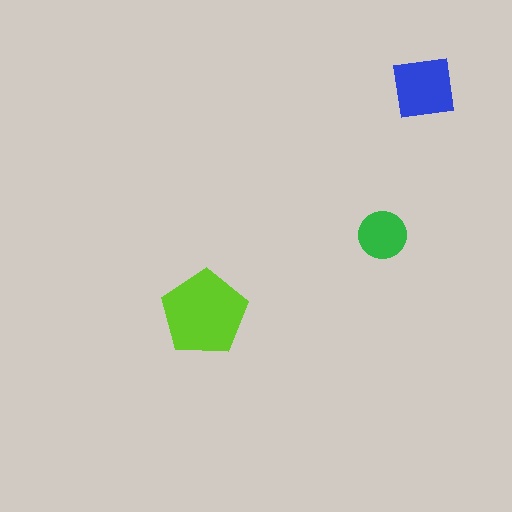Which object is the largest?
The lime pentagon.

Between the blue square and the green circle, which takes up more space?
The blue square.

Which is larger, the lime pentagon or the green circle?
The lime pentagon.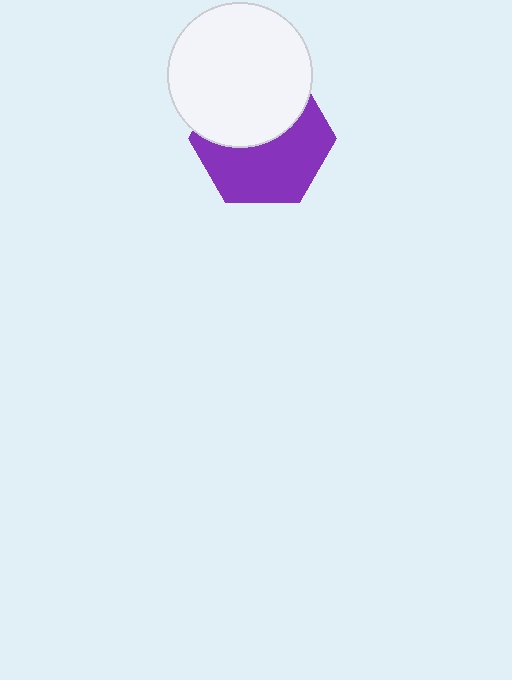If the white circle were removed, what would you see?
You would see the complete purple hexagon.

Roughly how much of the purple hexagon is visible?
About half of it is visible (roughly 55%).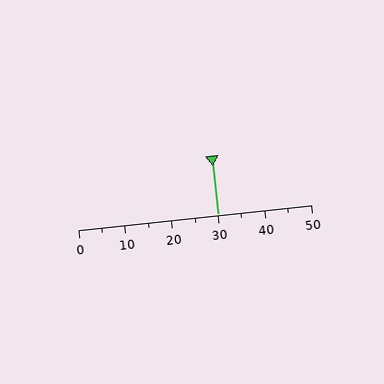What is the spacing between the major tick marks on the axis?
The major ticks are spaced 10 apart.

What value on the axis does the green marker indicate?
The marker indicates approximately 30.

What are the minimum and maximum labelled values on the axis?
The axis runs from 0 to 50.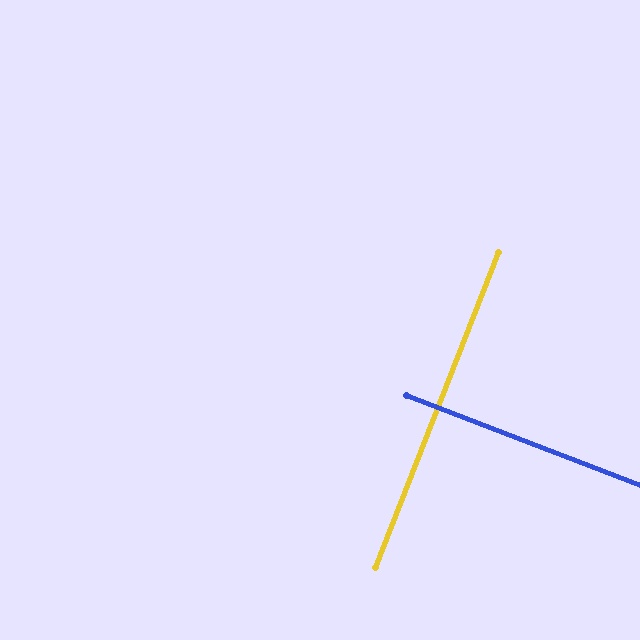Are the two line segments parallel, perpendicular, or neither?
Perpendicular — they meet at approximately 90°.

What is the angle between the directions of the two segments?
Approximately 90 degrees.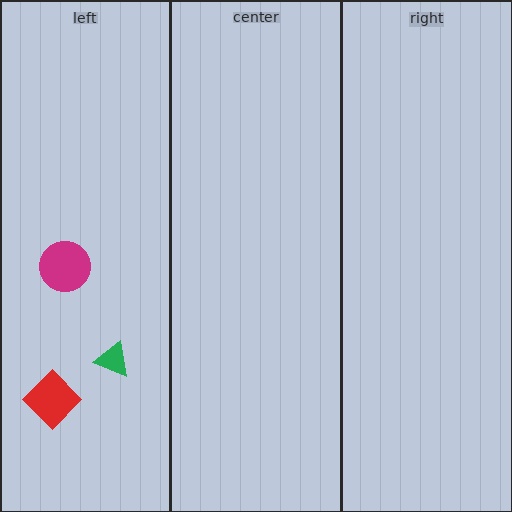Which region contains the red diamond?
The left region.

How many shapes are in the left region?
3.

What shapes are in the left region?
The red diamond, the green triangle, the magenta circle.